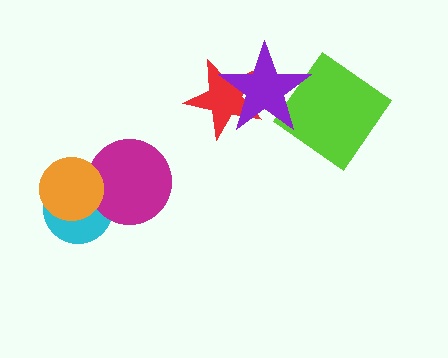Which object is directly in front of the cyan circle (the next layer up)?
The magenta circle is directly in front of the cyan circle.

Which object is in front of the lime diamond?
The purple star is in front of the lime diamond.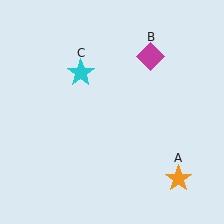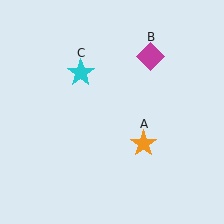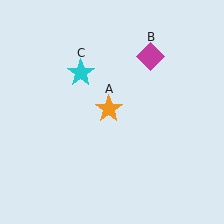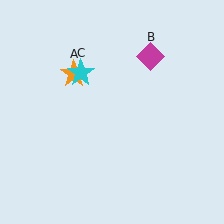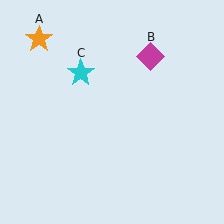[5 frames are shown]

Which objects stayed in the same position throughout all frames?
Magenta diamond (object B) and cyan star (object C) remained stationary.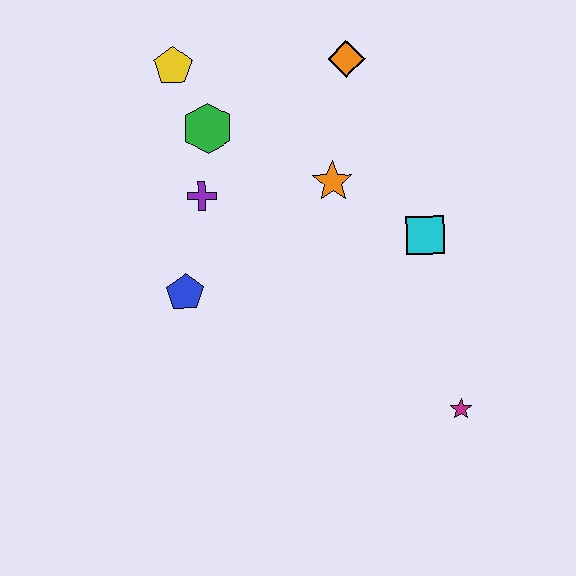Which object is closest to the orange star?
The cyan square is closest to the orange star.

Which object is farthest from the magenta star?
The yellow pentagon is farthest from the magenta star.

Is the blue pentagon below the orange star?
Yes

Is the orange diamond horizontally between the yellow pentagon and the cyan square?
Yes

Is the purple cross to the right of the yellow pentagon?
Yes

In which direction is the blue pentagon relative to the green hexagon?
The blue pentagon is below the green hexagon.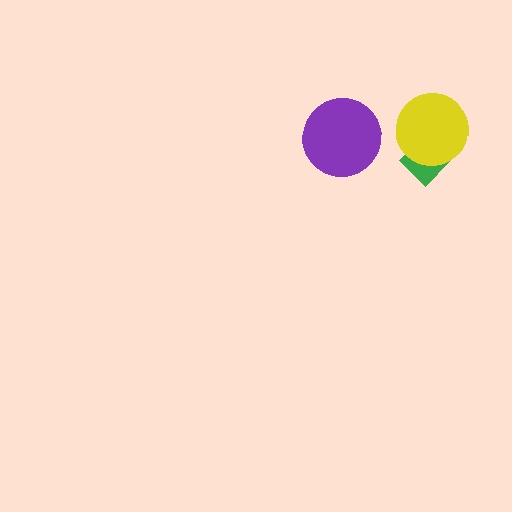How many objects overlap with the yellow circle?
1 object overlaps with the yellow circle.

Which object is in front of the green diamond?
The yellow circle is in front of the green diamond.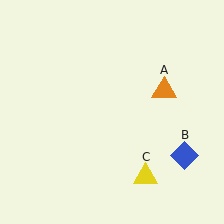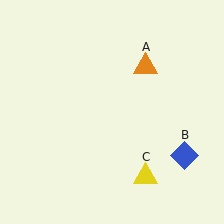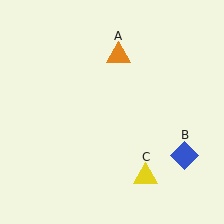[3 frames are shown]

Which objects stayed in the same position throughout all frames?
Blue diamond (object B) and yellow triangle (object C) remained stationary.